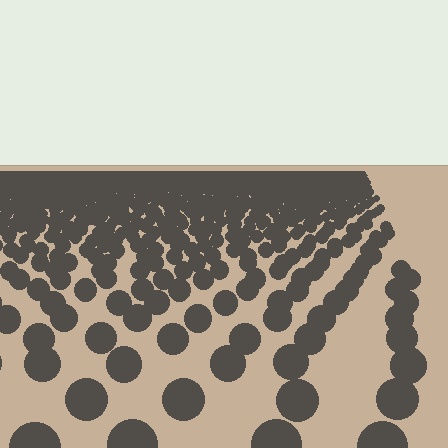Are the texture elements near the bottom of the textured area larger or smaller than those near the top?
Larger. Near the bottom, elements are closer to the viewer and appear at a bigger on-screen size.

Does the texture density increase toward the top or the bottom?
Density increases toward the top.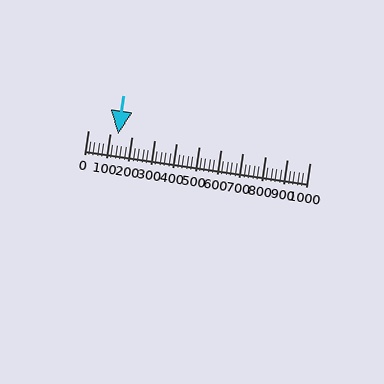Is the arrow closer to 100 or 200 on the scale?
The arrow is closer to 100.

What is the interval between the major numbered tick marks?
The major tick marks are spaced 100 units apart.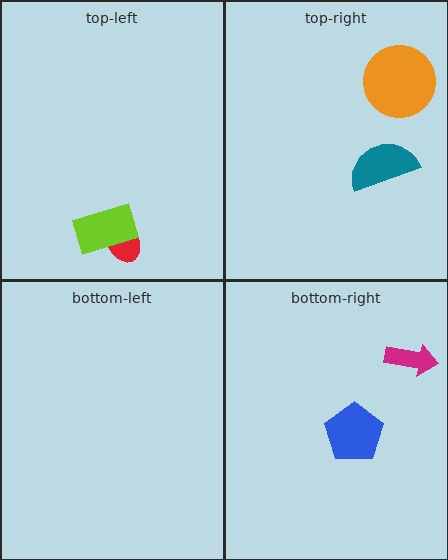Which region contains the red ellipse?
The top-left region.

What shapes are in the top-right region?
The orange circle, the teal semicircle.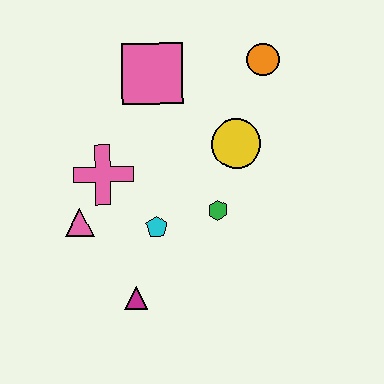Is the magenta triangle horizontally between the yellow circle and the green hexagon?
No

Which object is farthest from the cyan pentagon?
The orange circle is farthest from the cyan pentagon.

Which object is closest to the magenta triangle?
The cyan pentagon is closest to the magenta triangle.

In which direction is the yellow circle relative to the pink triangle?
The yellow circle is to the right of the pink triangle.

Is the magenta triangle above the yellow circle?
No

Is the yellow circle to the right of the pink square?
Yes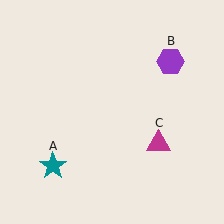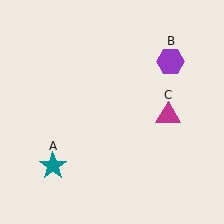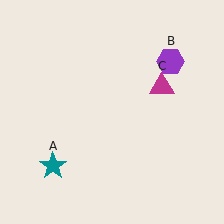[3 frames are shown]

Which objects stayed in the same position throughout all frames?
Teal star (object A) and purple hexagon (object B) remained stationary.